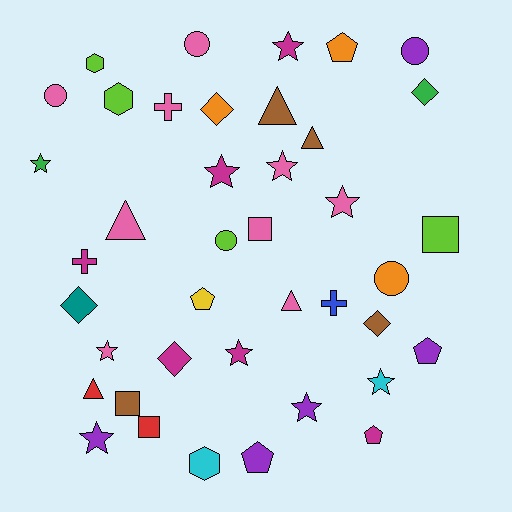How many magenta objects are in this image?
There are 6 magenta objects.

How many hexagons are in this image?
There are 3 hexagons.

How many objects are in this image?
There are 40 objects.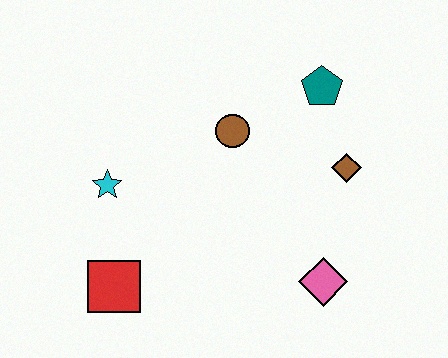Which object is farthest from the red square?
The teal pentagon is farthest from the red square.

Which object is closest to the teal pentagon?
The brown diamond is closest to the teal pentagon.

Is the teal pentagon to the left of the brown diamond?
Yes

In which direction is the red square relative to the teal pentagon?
The red square is to the left of the teal pentagon.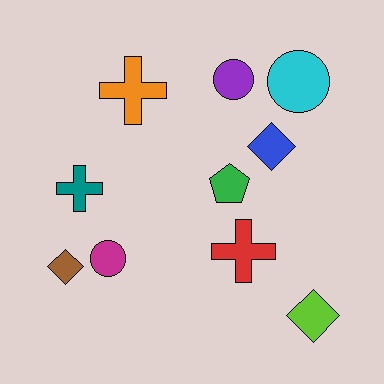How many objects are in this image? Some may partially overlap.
There are 10 objects.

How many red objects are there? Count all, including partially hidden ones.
There is 1 red object.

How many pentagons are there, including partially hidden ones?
There is 1 pentagon.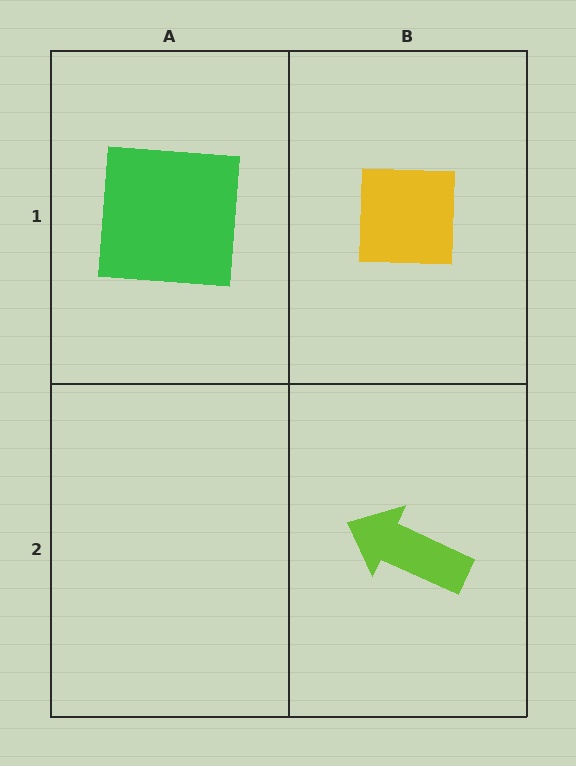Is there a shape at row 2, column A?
No, that cell is empty.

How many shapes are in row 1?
2 shapes.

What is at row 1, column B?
A yellow square.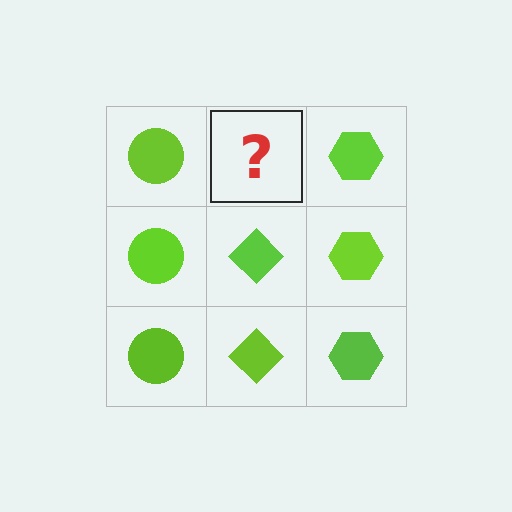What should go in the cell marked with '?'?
The missing cell should contain a lime diamond.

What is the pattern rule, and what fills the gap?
The rule is that each column has a consistent shape. The gap should be filled with a lime diamond.